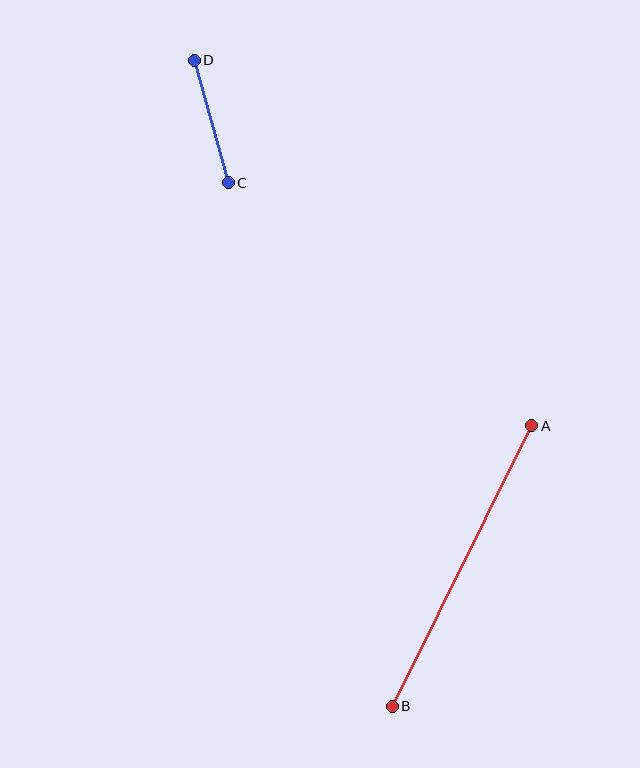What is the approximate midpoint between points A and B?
The midpoint is at approximately (462, 566) pixels.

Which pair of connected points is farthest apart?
Points A and B are farthest apart.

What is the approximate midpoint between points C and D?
The midpoint is at approximately (211, 121) pixels.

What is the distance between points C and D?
The distance is approximately 127 pixels.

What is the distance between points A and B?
The distance is approximately 313 pixels.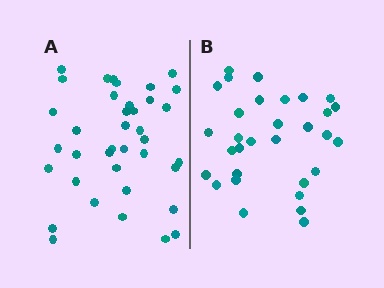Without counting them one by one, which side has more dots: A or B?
Region A (the left region) has more dots.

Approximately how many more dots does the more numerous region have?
Region A has roughly 8 or so more dots than region B.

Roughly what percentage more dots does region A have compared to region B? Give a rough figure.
About 25% more.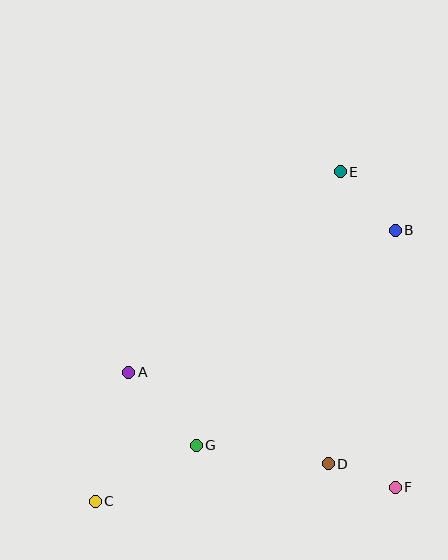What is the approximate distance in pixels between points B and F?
The distance between B and F is approximately 257 pixels.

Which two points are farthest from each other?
Points C and E are farthest from each other.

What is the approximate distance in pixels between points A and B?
The distance between A and B is approximately 302 pixels.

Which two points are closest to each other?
Points D and F are closest to each other.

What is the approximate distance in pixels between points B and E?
The distance between B and E is approximately 80 pixels.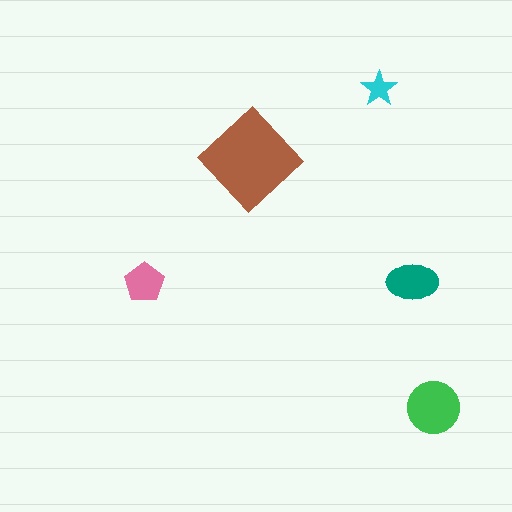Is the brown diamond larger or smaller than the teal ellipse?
Larger.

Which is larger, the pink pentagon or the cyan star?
The pink pentagon.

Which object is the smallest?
The cyan star.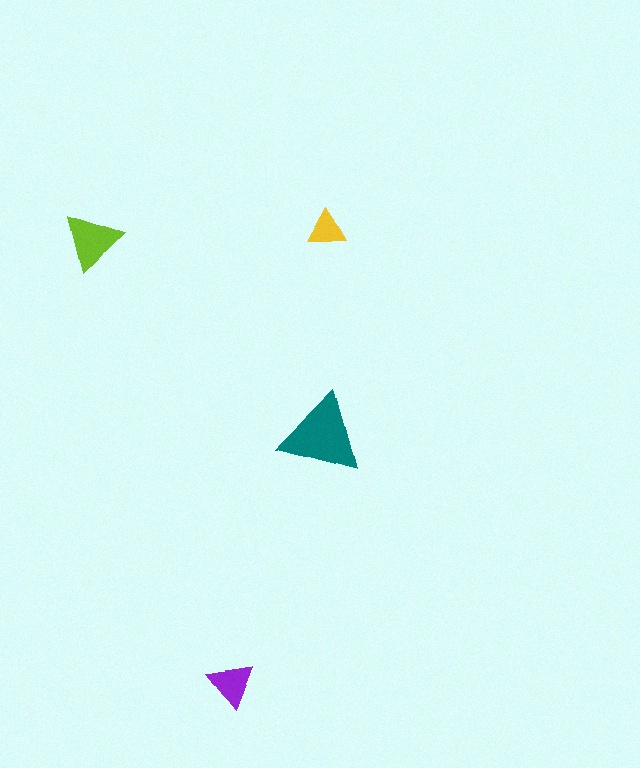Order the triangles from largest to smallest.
the teal one, the lime one, the purple one, the yellow one.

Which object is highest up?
The yellow triangle is topmost.